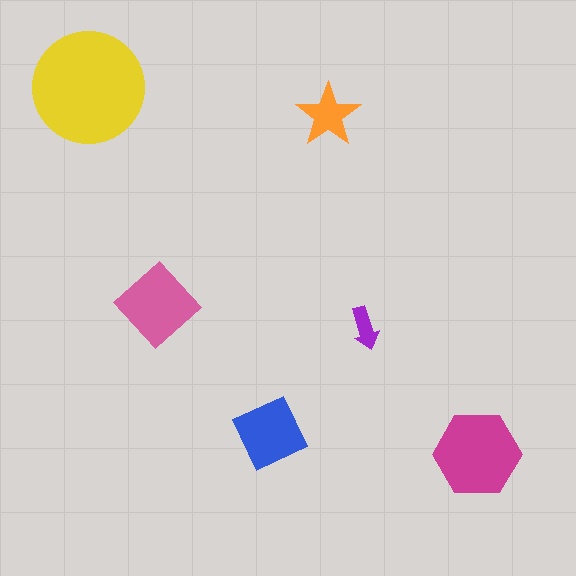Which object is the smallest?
The purple arrow.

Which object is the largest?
The yellow circle.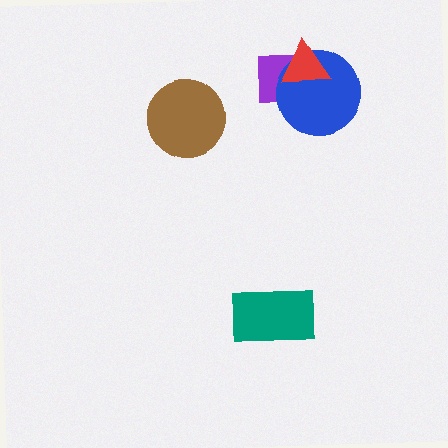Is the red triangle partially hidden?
No, no other shape covers it.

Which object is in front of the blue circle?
The red triangle is in front of the blue circle.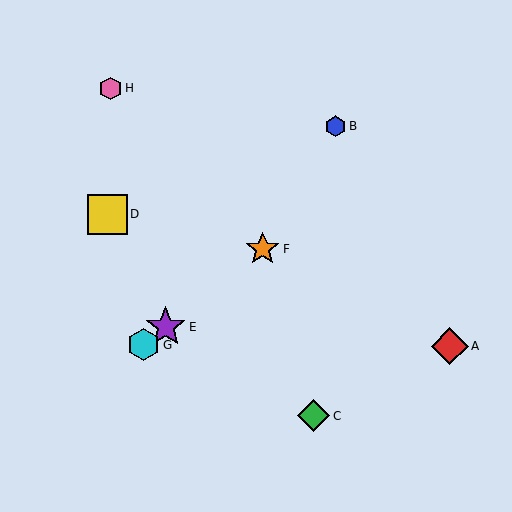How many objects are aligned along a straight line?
3 objects (E, F, G) are aligned along a straight line.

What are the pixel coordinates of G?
Object G is at (144, 345).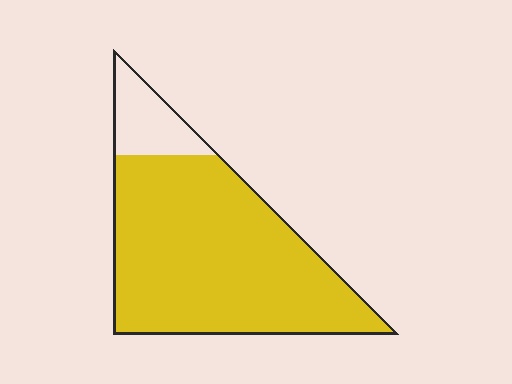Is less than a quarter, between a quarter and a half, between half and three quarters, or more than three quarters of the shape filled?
More than three quarters.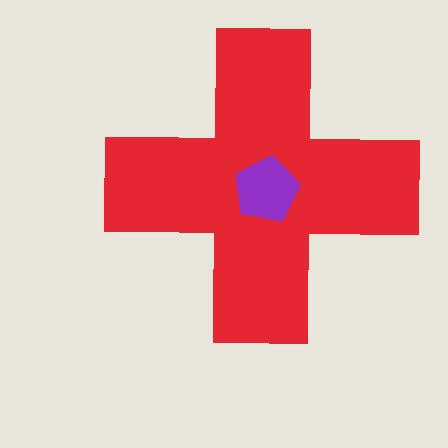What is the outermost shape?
The red cross.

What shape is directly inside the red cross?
The purple pentagon.